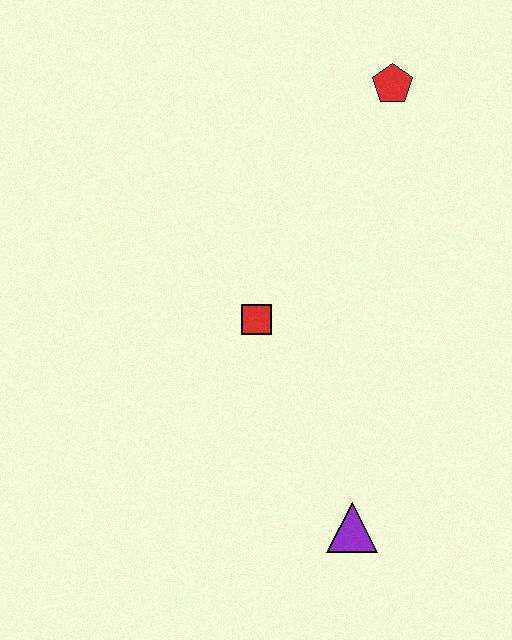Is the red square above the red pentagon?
No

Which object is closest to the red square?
The purple triangle is closest to the red square.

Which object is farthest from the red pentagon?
The purple triangle is farthest from the red pentagon.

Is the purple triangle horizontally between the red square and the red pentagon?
Yes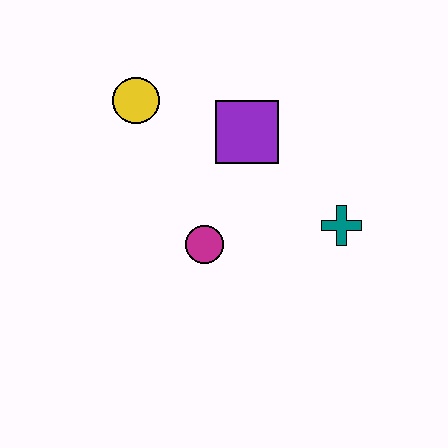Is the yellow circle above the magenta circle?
Yes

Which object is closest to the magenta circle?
The purple square is closest to the magenta circle.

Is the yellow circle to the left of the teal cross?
Yes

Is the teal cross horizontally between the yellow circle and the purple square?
No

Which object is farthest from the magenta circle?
The yellow circle is farthest from the magenta circle.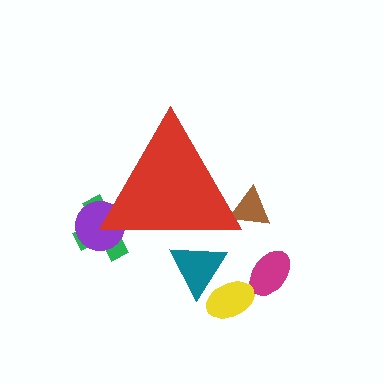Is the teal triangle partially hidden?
Yes, the teal triangle is partially hidden behind the red triangle.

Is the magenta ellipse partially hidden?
No, the magenta ellipse is fully visible.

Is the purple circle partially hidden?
Yes, the purple circle is partially hidden behind the red triangle.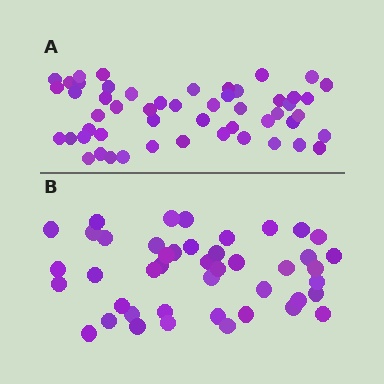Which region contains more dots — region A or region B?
Region A (the top region) has more dots.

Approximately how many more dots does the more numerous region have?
Region A has roughly 8 or so more dots than region B.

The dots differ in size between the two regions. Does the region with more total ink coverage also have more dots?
No. Region B has more total ink coverage because its dots are larger, but region A actually contains more individual dots. Total area can be misleading — the number of items is what matters here.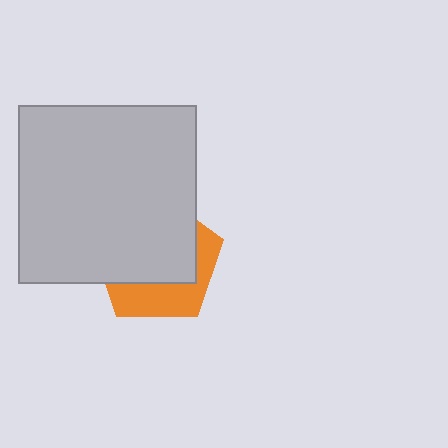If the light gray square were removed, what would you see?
You would see the complete orange pentagon.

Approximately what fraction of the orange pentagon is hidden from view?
Roughly 64% of the orange pentagon is hidden behind the light gray square.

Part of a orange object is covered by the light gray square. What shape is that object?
It is a pentagon.